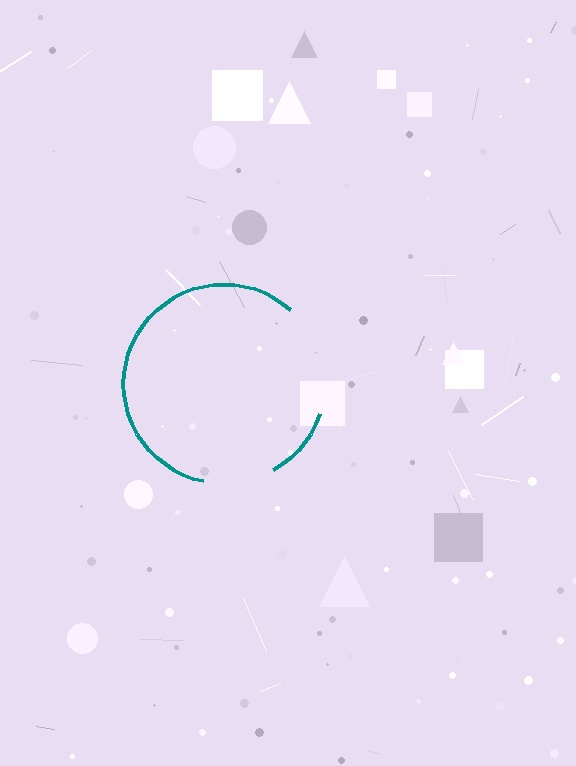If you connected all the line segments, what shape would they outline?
They would outline a circle.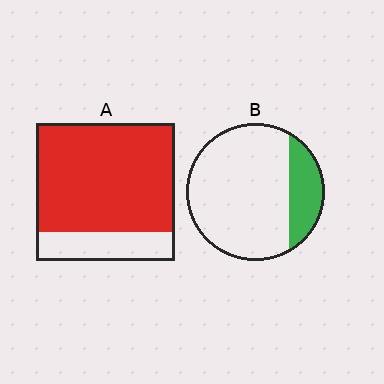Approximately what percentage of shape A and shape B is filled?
A is approximately 80% and B is approximately 20%.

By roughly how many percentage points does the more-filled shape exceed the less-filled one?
By roughly 60 percentage points (A over B).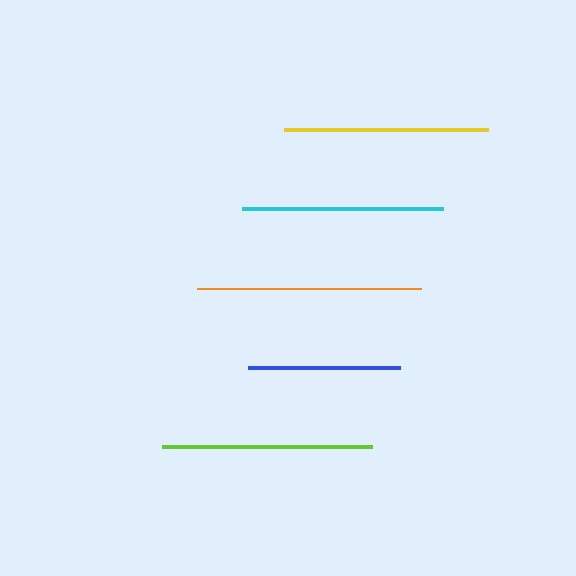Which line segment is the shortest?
The blue line is the shortest at approximately 152 pixels.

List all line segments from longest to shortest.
From longest to shortest: orange, lime, yellow, cyan, blue.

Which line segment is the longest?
The orange line is the longest at approximately 225 pixels.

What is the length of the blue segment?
The blue segment is approximately 152 pixels long.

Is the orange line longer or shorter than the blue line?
The orange line is longer than the blue line.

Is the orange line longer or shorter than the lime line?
The orange line is longer than the lime line.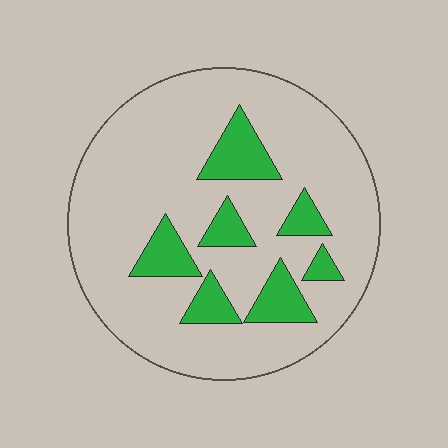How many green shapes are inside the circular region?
7.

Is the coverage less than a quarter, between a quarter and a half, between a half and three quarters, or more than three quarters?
Less than a quarter.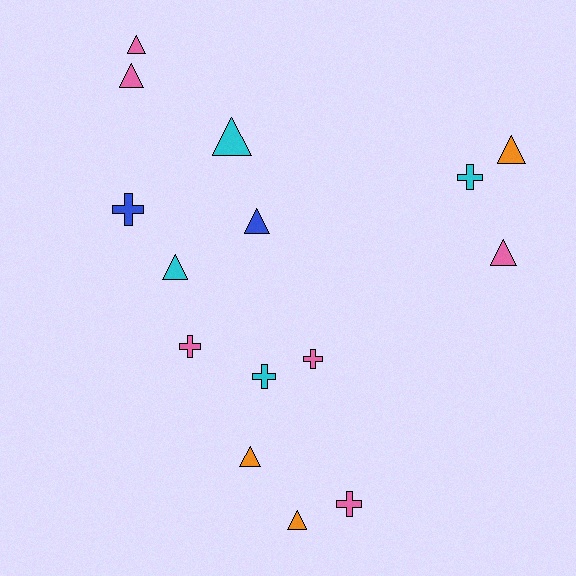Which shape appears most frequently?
Triangle, with 9 objects.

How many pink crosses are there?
There are 3 pink crosses.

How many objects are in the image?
There are 15 objects.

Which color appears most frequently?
Pink, with 6 objects.